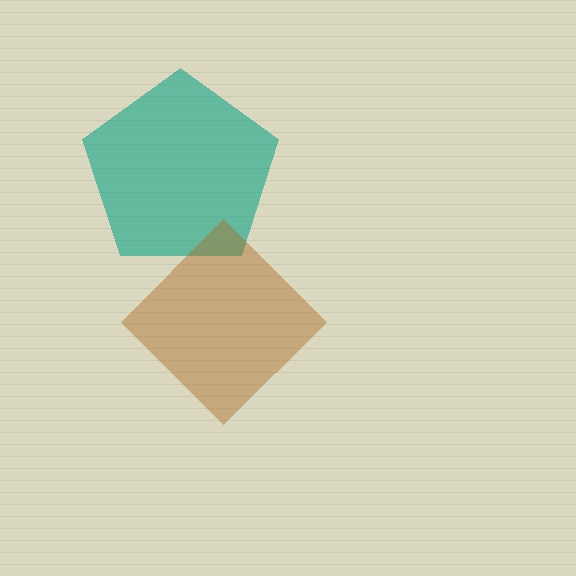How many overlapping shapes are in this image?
There are 2 overlapping shapes in the image.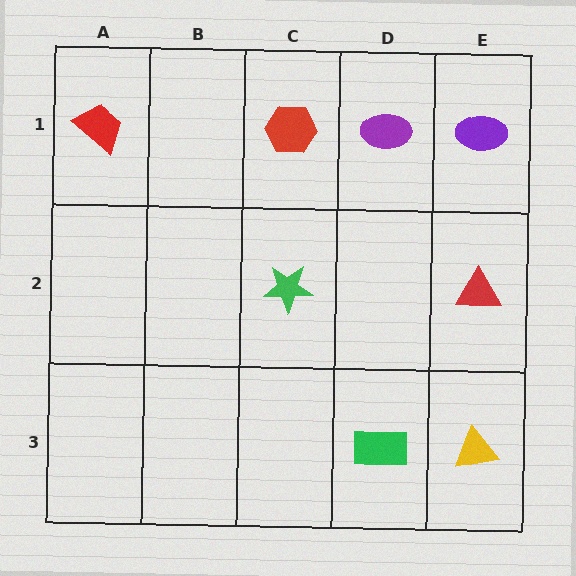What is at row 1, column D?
A purple ellipse.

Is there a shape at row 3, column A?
No, that cell is empty.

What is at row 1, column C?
A red hexagon.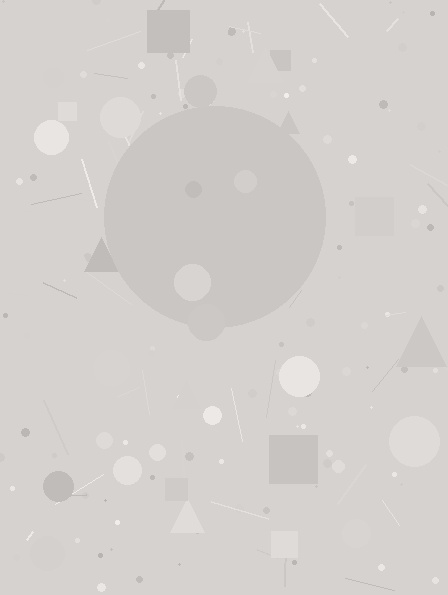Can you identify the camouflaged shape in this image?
The camouflaged shape is a circle.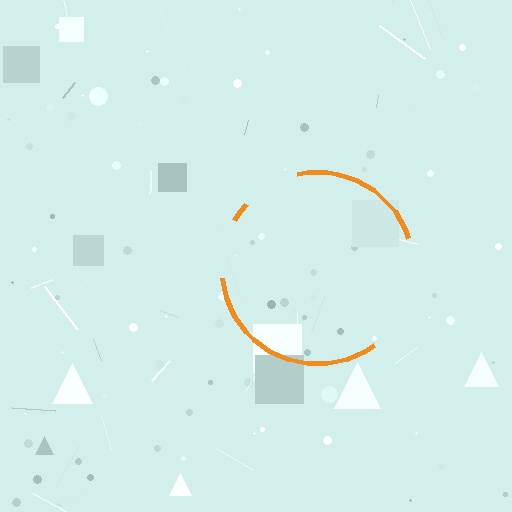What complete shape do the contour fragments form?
The contour fragments form a circle.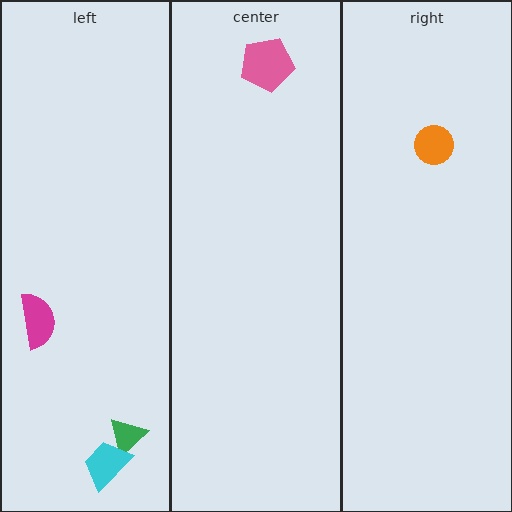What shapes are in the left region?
The green triangle, the magenta semicircle, the cyan trapezoid.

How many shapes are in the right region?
1.